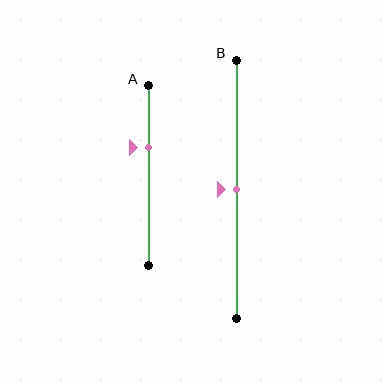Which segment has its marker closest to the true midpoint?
Segment B has its marker closest to the true midpoint.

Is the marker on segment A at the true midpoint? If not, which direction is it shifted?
No, the marker on segment A is shifted upward by about 16% of the segment length.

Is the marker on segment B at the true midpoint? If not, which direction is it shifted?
Yes, the marker on segment B is at the true midpoint.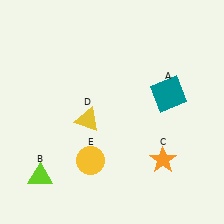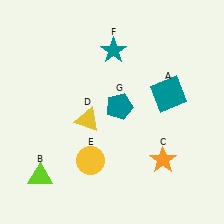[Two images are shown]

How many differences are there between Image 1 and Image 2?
There are 2 differences between the two images.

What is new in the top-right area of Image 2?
A teal star (F) was added in the top-right area of Image 2.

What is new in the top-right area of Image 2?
A teal pentagon (G) was added in the top-right area of Image 2.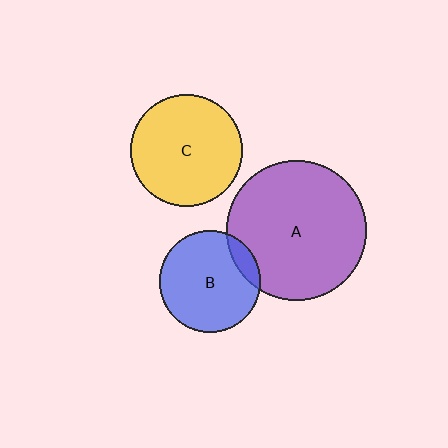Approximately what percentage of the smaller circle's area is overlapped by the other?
Approximately 10%.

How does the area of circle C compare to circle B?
Approximately 1.2 times.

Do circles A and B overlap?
Yes.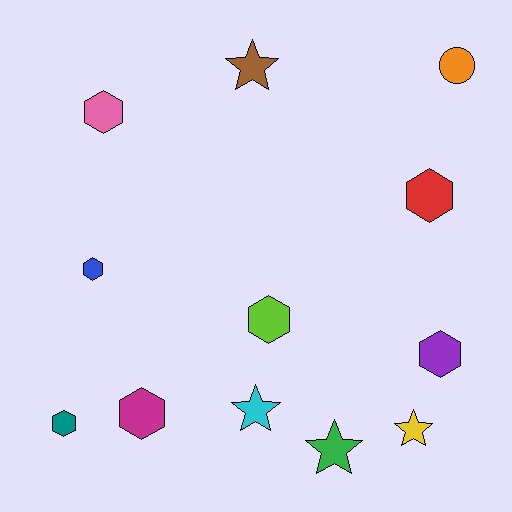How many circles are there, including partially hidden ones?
There is 1 circle.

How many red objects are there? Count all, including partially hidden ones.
There is 1 red object.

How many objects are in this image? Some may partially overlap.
There are 12 objects.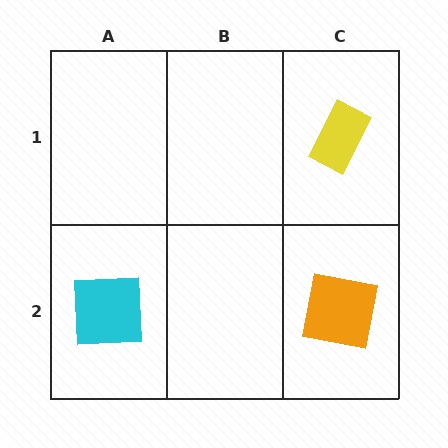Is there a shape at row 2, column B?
No, that cell is empty.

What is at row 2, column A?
A cyan square.